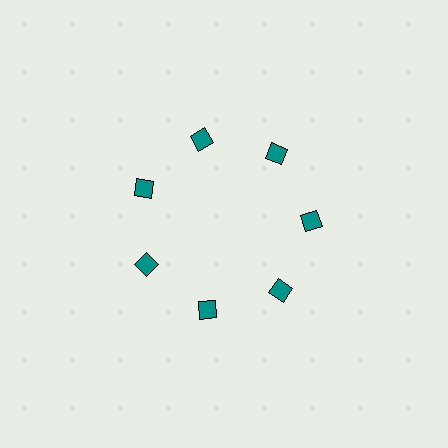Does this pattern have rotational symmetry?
Yes, this pattern has 7-fold rotational symmetry. It looks the same after rotating 51 degrees around the center.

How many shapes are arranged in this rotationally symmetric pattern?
There are 7 shapes, arranged in 7 groups of 1.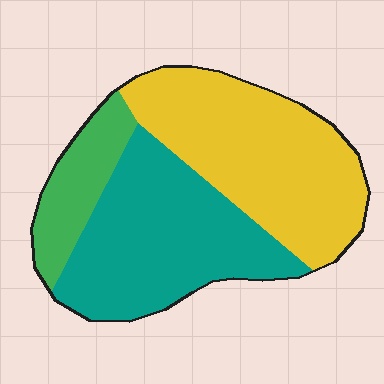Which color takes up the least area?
Green, at roughly 15%.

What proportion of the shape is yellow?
Yellow takes up between a quarter and a half of the shape.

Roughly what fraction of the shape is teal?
Teal takes up between a third and a half of the shape.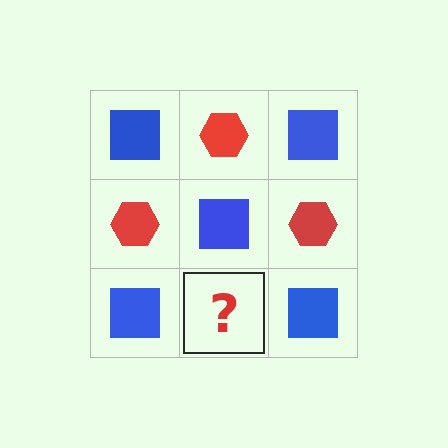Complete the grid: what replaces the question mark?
The question mark should be replaced with a red hexagon.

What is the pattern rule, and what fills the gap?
The rule is that it alternates blue square and red hexagon in a checkerboard pattern. The gap should be filled with a red hexagon.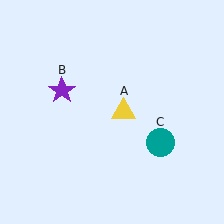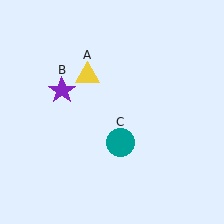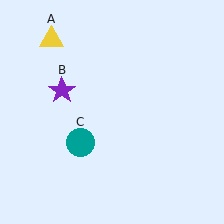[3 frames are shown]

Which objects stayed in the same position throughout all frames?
Purple star (object B) remained stationary.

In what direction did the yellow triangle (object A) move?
The yellow triangle (object A) moved up and to the left.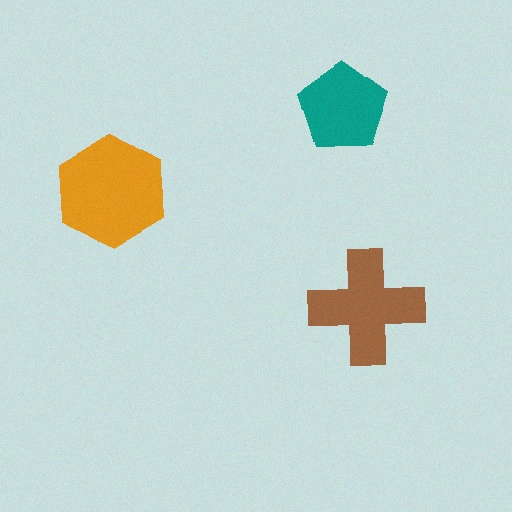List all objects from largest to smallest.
The orange hexagon, the brown cross, the teal pentagon.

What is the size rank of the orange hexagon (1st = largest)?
1st.